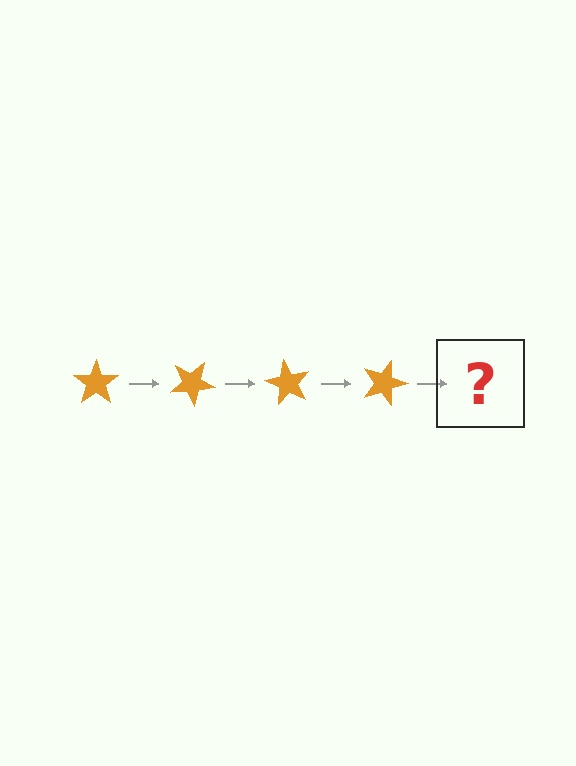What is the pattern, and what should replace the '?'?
The pattern is that the star rotates 30 degrees each step. The '?' should be an orange star rotated 120 degrees.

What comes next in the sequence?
The next element should be an orange star rotated 120 degrees.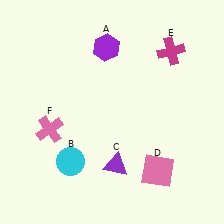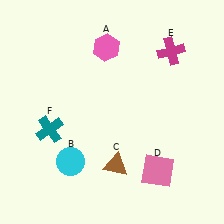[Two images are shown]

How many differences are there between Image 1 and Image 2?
There are 3 differences between the two images.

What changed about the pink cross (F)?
In Image 1, F is pink. In Image 2, it changed to teal.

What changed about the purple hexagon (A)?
In Image 1, A is purple. In Image 2, it changed to pink.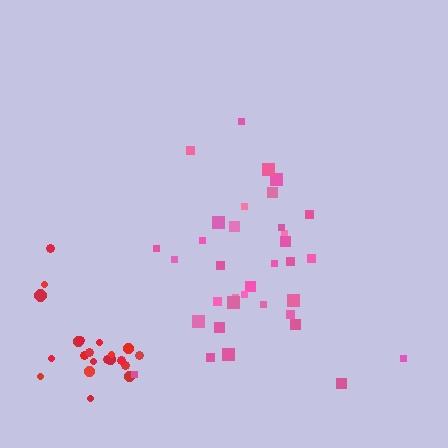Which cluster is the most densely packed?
Red.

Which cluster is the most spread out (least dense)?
Pink.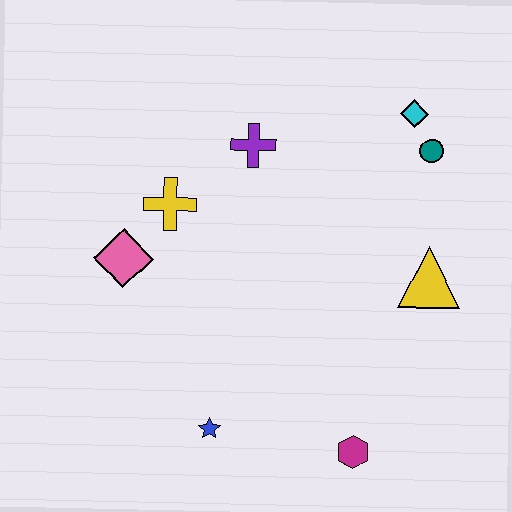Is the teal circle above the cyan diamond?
No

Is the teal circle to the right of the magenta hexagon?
Yes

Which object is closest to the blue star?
The magenta hexagon is closest to the blue star.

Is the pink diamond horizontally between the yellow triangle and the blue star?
No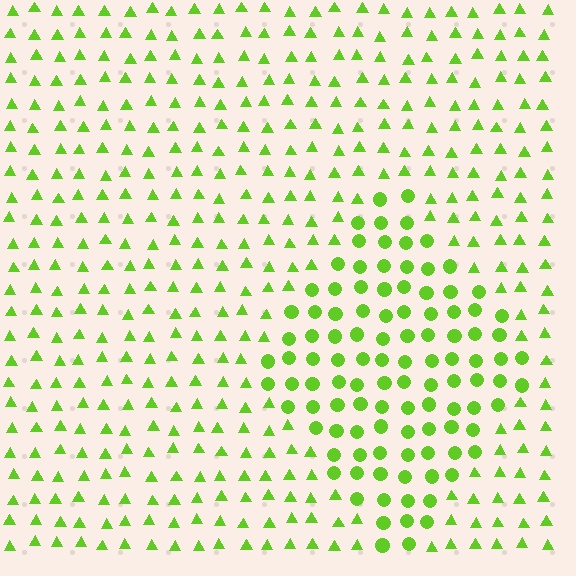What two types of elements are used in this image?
The image uses circles inside the diamond region and triangles outside it.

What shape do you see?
I see a diamond.